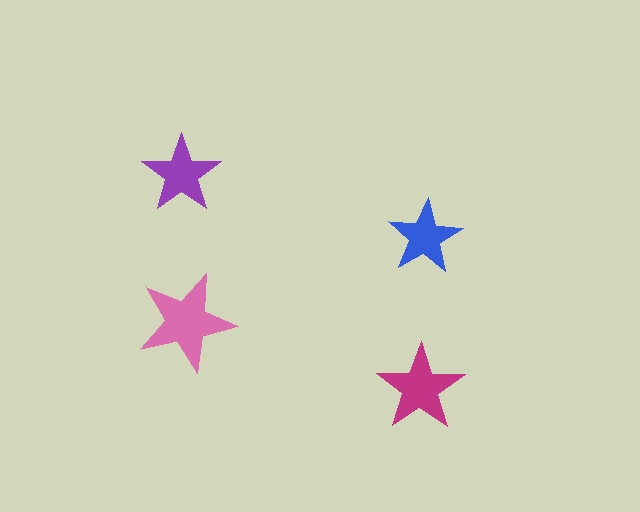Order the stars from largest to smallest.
the pink one, the magenta one, the purple one, the blue one.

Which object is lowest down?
The magenta star is bottommost.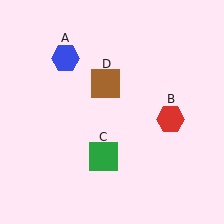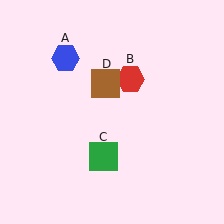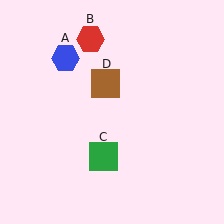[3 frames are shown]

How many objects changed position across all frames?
1 object changed position: red hexagon (object B).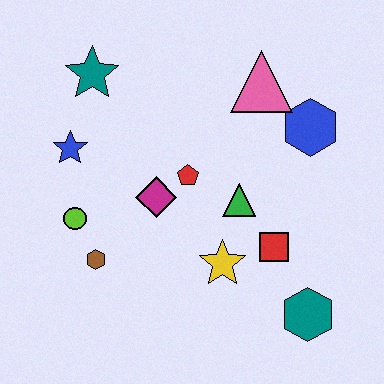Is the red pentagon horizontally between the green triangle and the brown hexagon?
Yes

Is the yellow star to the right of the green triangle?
No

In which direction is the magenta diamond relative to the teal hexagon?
The magenta diamond is to the left of the teal hexagon.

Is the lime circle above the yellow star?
Yes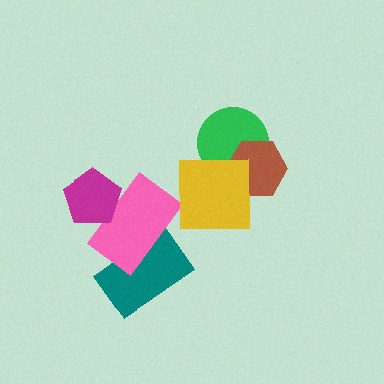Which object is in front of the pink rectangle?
The magenta pentagon is in front of the pink rectangle.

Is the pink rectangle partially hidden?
Yes, it is partially covered by another shape.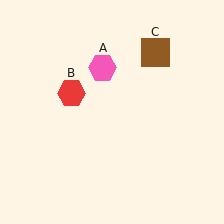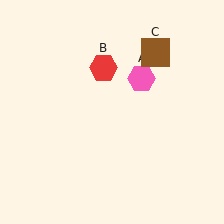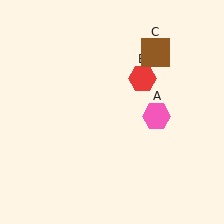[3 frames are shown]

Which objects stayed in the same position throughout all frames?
Brown square (object C) remained stationary.